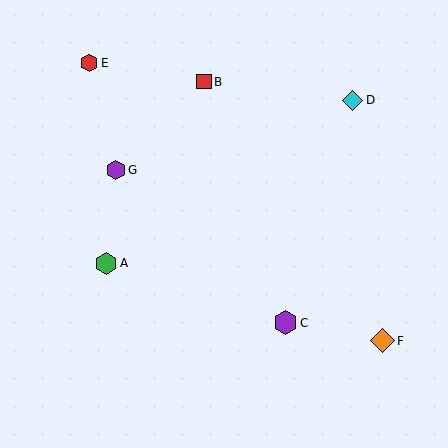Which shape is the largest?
The orange diamond (labeled F) is the largest.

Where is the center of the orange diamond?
The center of the orange diamond is at (382, 341).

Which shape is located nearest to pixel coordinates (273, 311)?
The purple hexagon (labeled C) at (286, 323) is nearest to that location.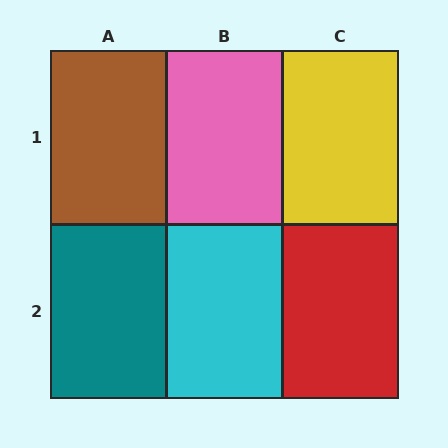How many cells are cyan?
1 cell is cyan.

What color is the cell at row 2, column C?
Red.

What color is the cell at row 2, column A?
Teal.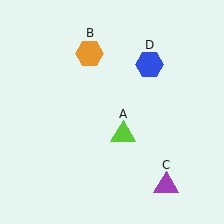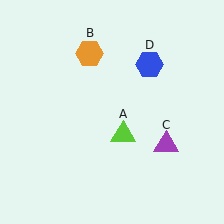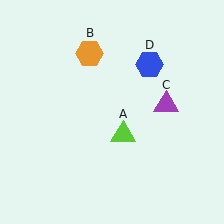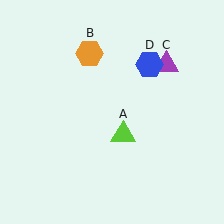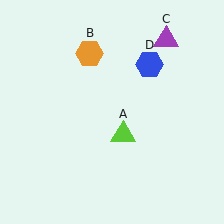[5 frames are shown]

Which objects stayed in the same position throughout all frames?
Lime triangle (object A) and orange hexagon (object B) and blue hexagon (object D) remained stationary.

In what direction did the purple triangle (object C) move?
The purple triangle (object C) moved up.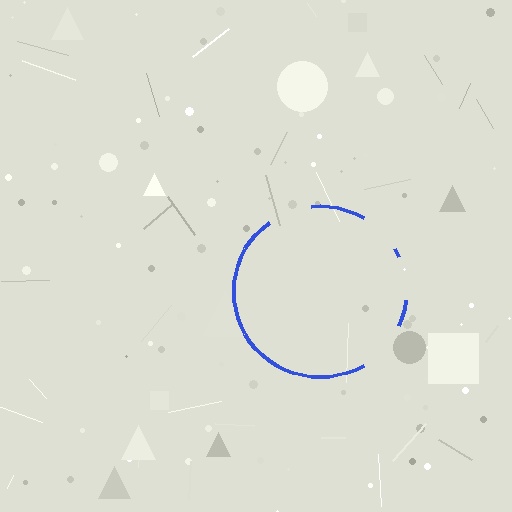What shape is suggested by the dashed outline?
The dashed outline suggests a circle.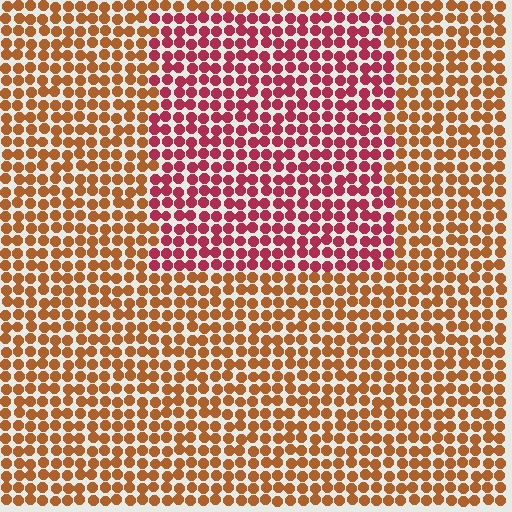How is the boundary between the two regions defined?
The boundary is defined purely by a slight shift in hue (about 42 degrees). Spacing, size, and orientation are identical on both sides.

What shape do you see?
I see a rectangle.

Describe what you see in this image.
The image is filled with small brown elements in a uniform arrangement. A rectangle-shaped region is visible where the elements are tinted to a slightly different hue, forming a subtle color boundary.